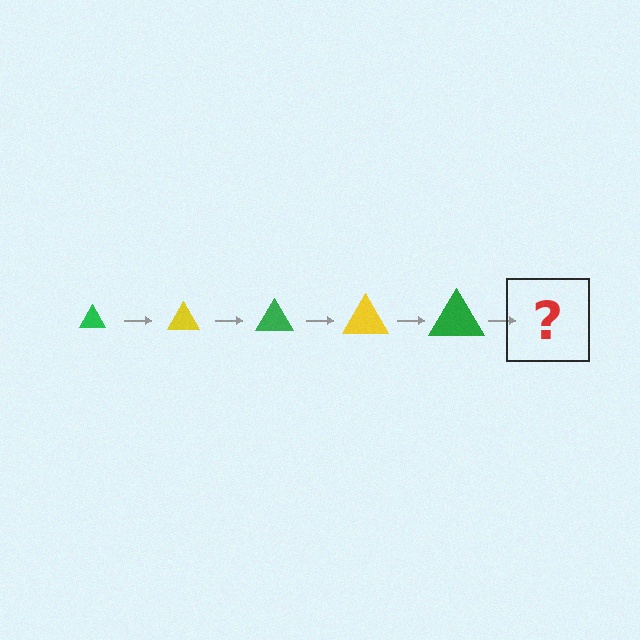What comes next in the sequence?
The next element should be a yellow triangle, larger than the previous one.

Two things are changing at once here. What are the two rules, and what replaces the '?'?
The two rules are that the triangle grows larger each step and the color cycles through green and yellow. The '?' should be a yellow triangle, larger than the previous one.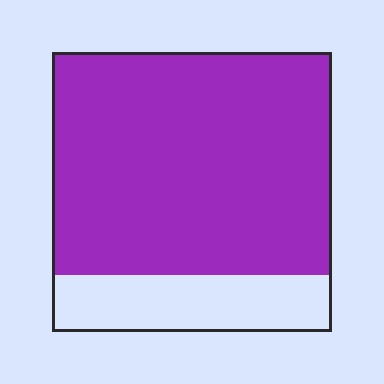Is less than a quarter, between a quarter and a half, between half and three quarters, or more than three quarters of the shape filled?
More than three quarters.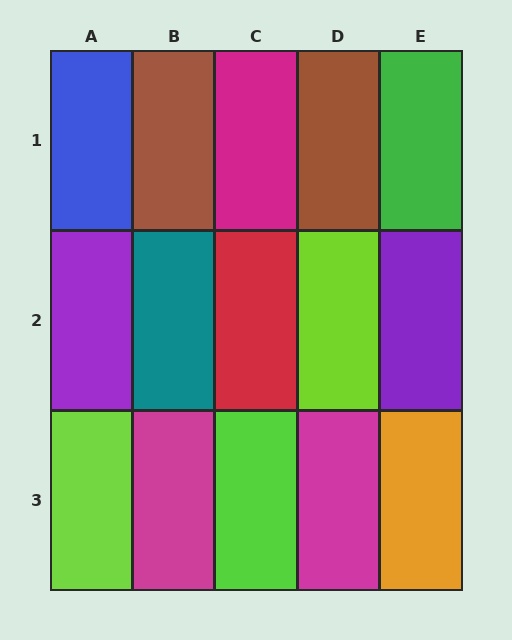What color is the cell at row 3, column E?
Orange.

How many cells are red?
1 cell is red.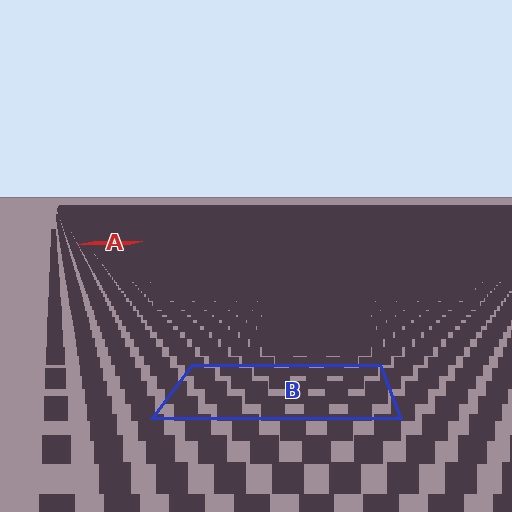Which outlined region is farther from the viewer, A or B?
Region A is farther from the viewer — the texture elements inside it appear smaller and more densely packed.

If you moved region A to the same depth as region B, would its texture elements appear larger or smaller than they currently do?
They would appear larger. At a closer depth, the same texture elements are projected at a bigger on-screen size.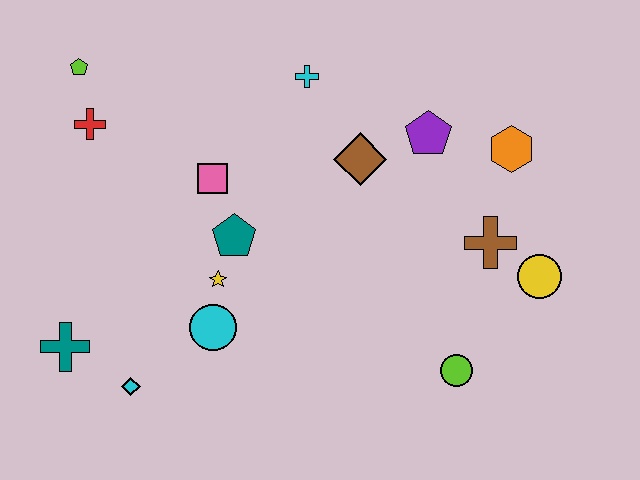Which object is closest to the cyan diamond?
The teal cross is closest to the cyan diamond.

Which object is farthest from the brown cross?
The lime pentagon is farthest from the brown cross.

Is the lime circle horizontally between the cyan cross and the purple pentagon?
No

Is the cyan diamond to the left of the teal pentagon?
Yes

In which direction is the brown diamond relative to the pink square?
The brown diamond is to the right of the pink square.